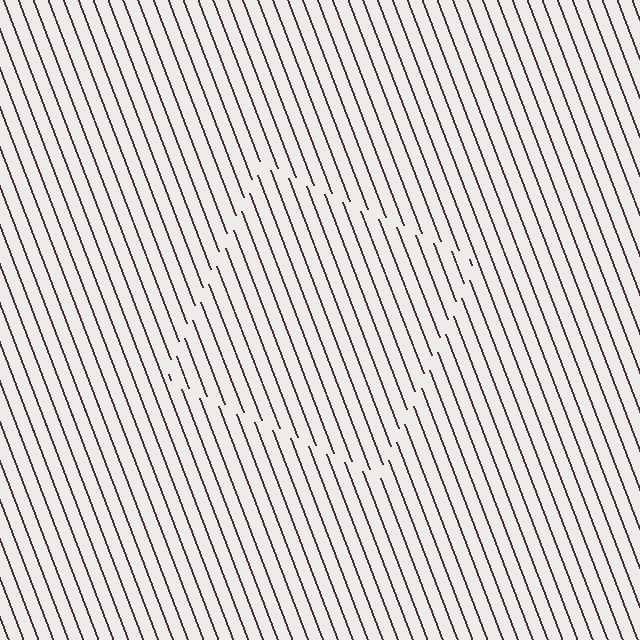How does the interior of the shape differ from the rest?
The interior of the shape contains the same grating, shifted by half a period — the contour is defined by the phase discontinuity where line-ends from the inner and outer gratings abut.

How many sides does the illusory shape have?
4 sides — the line-ends trace a square.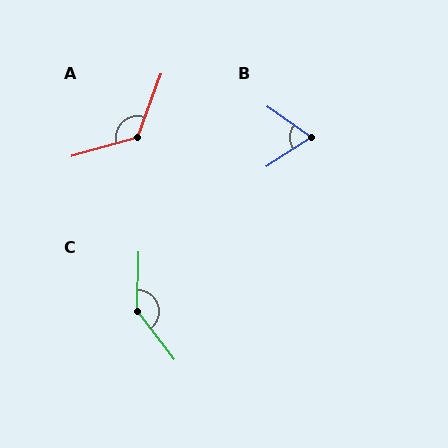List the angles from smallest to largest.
B (68°), A (125°), C (141°).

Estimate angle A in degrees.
Approximately 125 degrees.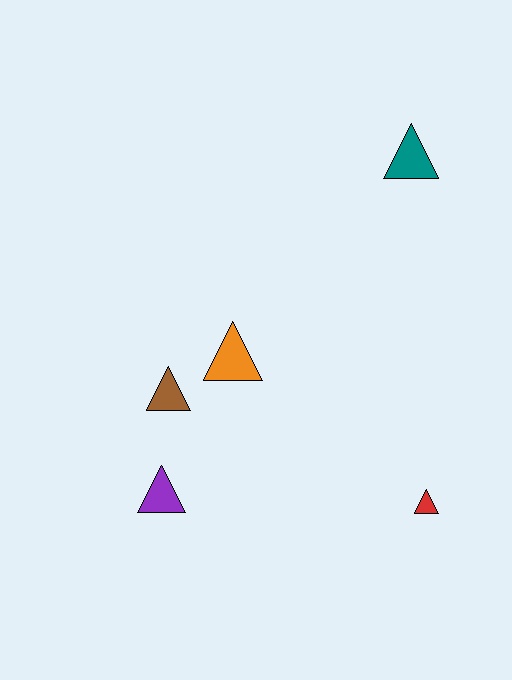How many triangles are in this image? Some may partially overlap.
There are 5 triangles.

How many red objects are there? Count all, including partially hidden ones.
There is 1 red object.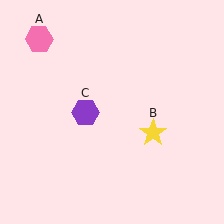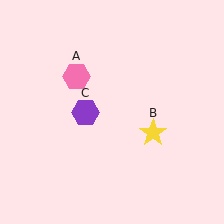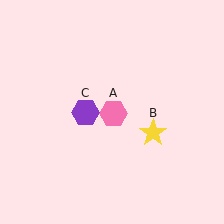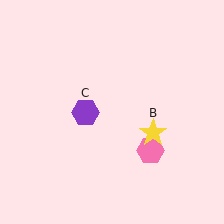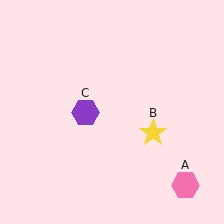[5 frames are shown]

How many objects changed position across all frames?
1 object changed position: pink hexagon (object A).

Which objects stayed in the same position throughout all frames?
Yellow star (object B) and purple hexagon (object C) remained stationary.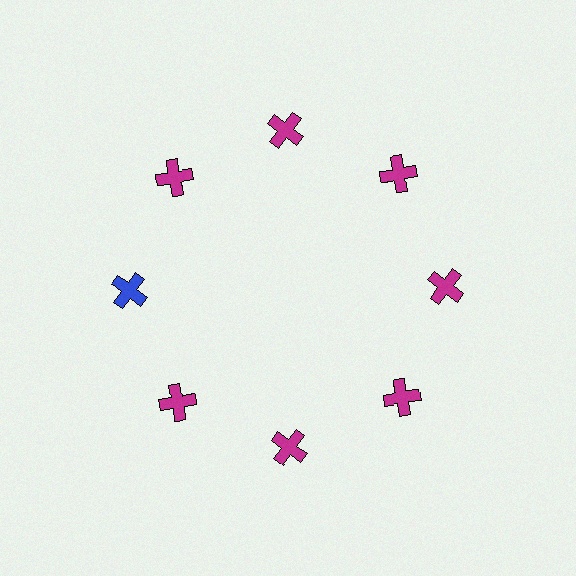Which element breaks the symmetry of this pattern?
The blue cross at roughly the 9 o'clock position breaks the symmetry. All other shapes are magenta crosses.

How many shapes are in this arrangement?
There are 8 shapes arranged in a ring pattern.